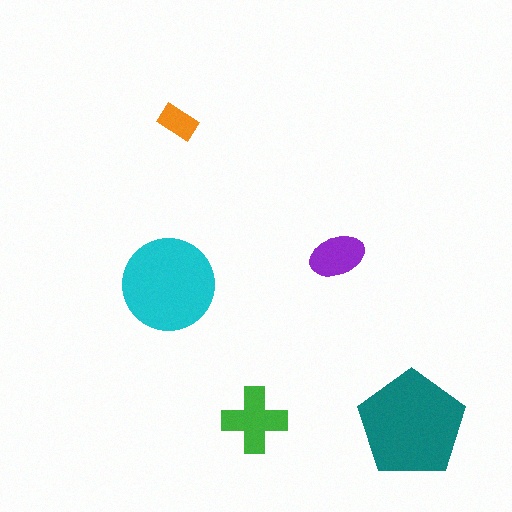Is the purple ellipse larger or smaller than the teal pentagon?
Smaller.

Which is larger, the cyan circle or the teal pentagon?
The teal pentagon.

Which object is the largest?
The teal pentagon.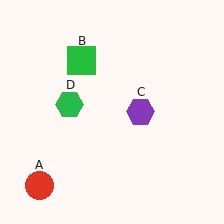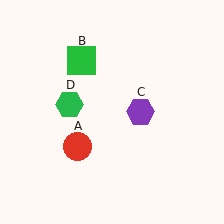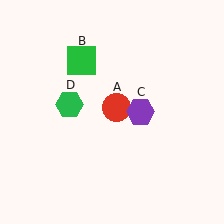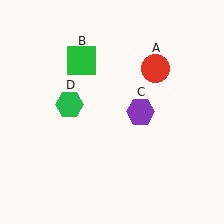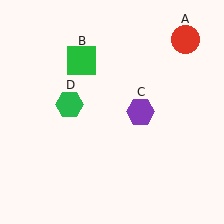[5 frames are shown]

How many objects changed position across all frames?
1 object changed position: red circle (object A).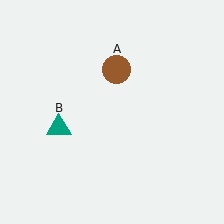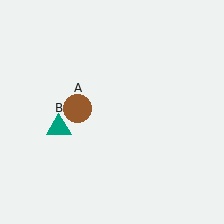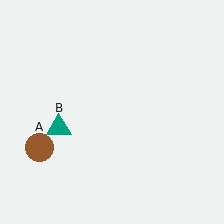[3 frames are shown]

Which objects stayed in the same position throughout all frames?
Teal triangle (object B) remained stationary.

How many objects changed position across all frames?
1 object changed position: brown circle (object A).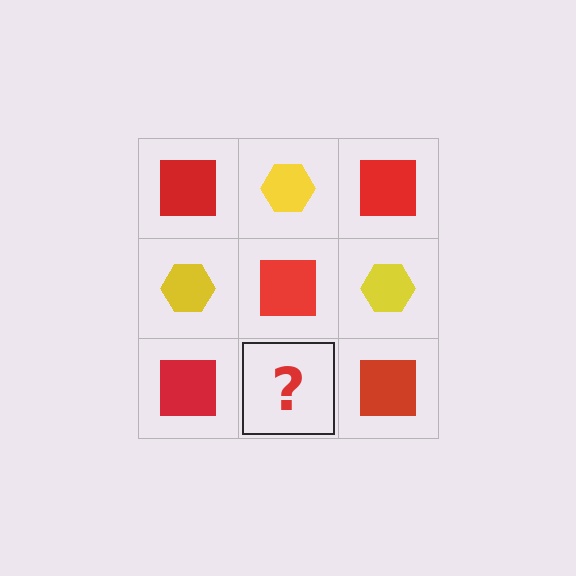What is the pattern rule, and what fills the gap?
The rule is that it alternates red square and yellow hexagon in a checkerboard pattern. The gap should be filled with a yellow hexagon.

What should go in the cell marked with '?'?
The missing cell should contain a yellow hexagon.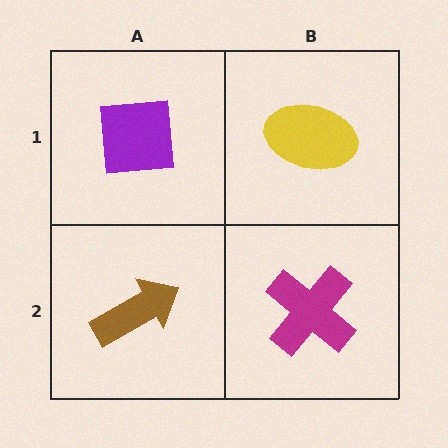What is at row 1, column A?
A purple square.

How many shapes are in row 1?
2 shapes.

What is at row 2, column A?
A brown arrow.